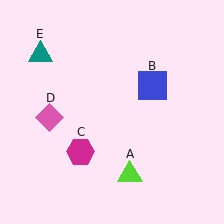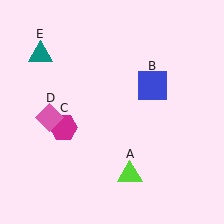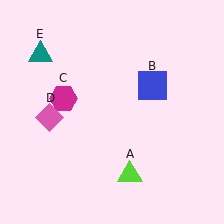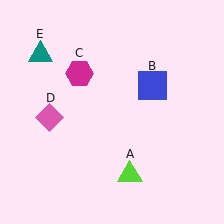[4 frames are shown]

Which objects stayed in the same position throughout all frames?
Lime triangle (object A) and blue square (object B) and pink diamond (object D) and teal triangle (object E) remained stationary.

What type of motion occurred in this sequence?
The magenta hexagon (object C) rotated clockwise around the center of the scene.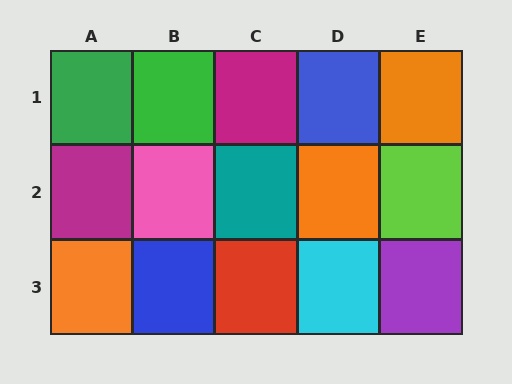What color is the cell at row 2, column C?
Teal.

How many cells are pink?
1 cell is pink.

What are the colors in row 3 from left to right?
Orange, blue, red, cyan, purple.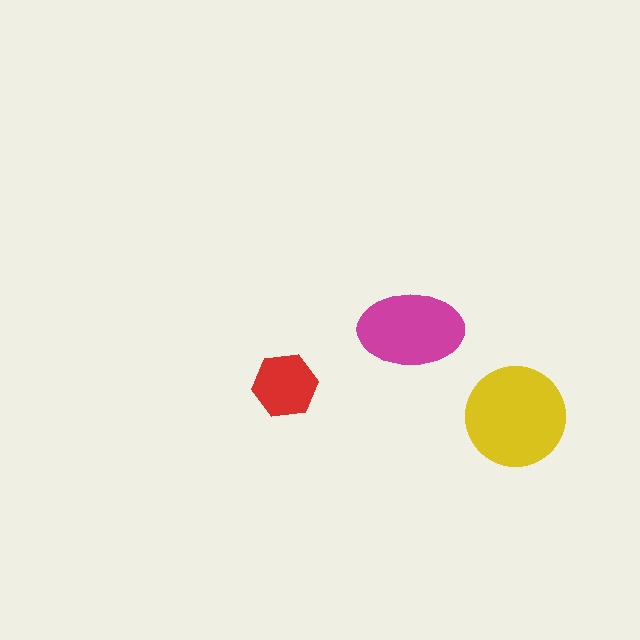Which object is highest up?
The magenta ellipse is topmost.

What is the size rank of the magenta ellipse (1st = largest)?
2nd.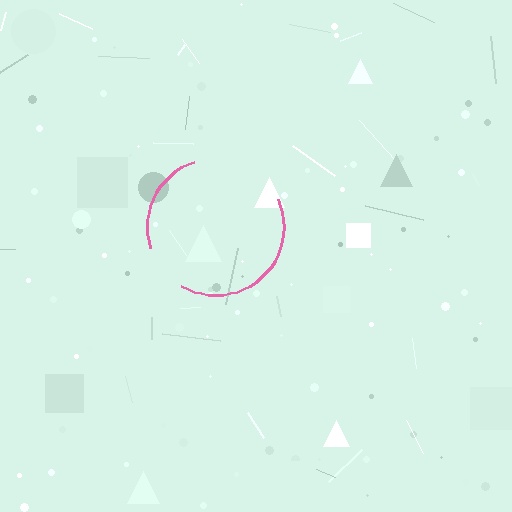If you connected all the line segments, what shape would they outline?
They would outline a circle.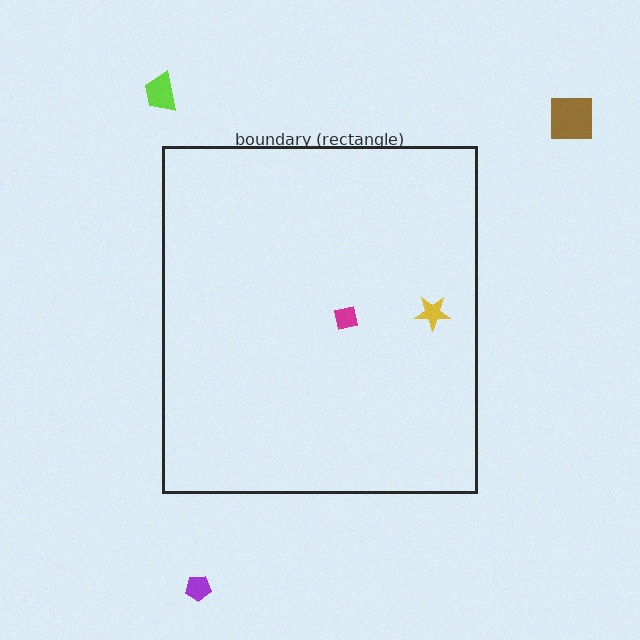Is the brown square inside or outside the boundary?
Outside.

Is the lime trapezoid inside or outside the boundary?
Outside.